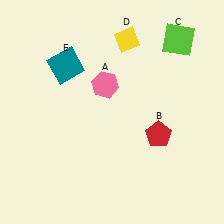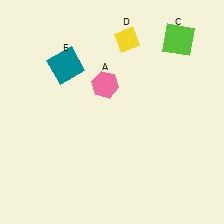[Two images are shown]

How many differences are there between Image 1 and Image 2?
There is 1 difference between the two images.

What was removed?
The red pentagon (B) was removed in Image 2.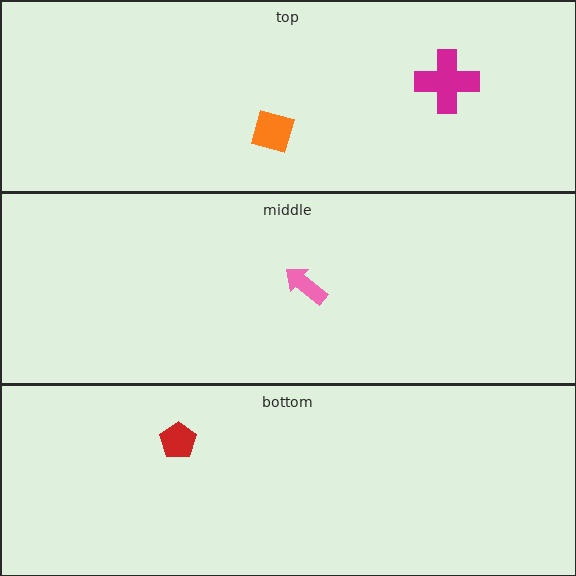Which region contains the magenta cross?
The top region.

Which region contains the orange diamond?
The top region.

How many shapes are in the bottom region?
1.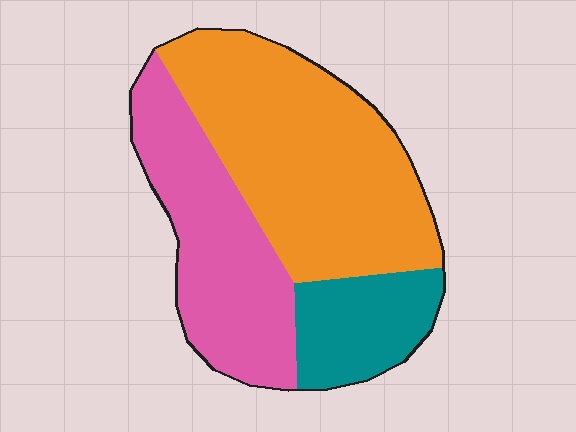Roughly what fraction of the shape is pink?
Pink takes up about one third (1/3) of the shape.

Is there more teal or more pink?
Pink.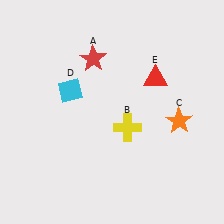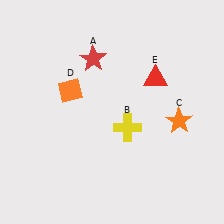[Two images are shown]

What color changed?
The diamond (D) changed from cyan in Image 1 to orange in Image 2.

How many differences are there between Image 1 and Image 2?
There is 1 difference between the two images.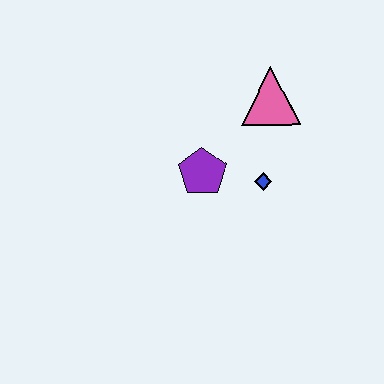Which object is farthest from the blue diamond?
The pink triangle is farthest from the blue diamond.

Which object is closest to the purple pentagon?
The blue diamond is closest to the purple pentagon.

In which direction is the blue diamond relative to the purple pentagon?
The blue diamond is to the right of the purple pentagon.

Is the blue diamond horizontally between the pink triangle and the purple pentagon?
Yes